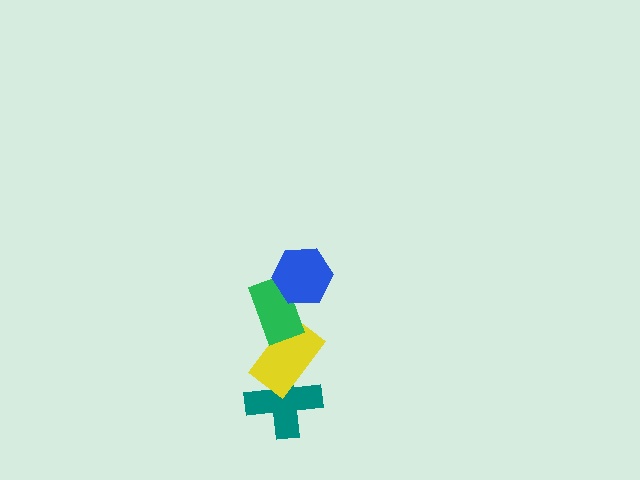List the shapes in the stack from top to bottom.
From top to bottom: the blue hexagon, the green rectangle, the yellow rectangle, the teal cross.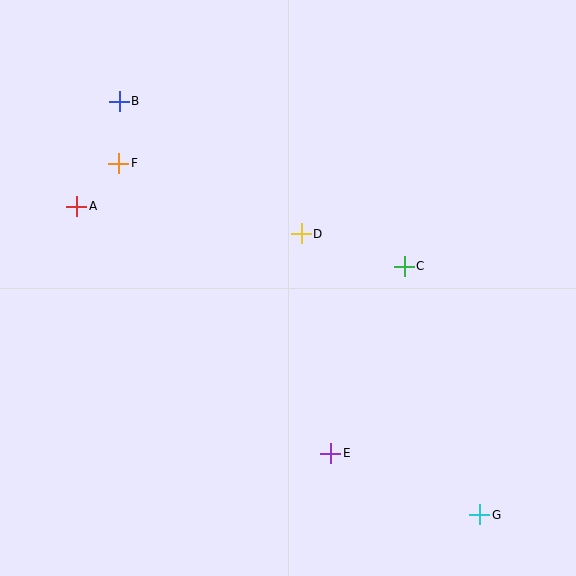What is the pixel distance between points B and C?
The distance between B and C is 329 pixels.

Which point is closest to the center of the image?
Point D at (301, 234) is closest to the center.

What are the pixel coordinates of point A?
Point A is at (77, 206).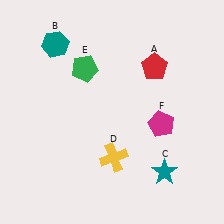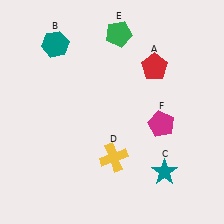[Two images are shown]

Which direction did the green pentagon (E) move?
The green pentagon (E) moved up.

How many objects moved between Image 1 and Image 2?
1 object moved between the two images.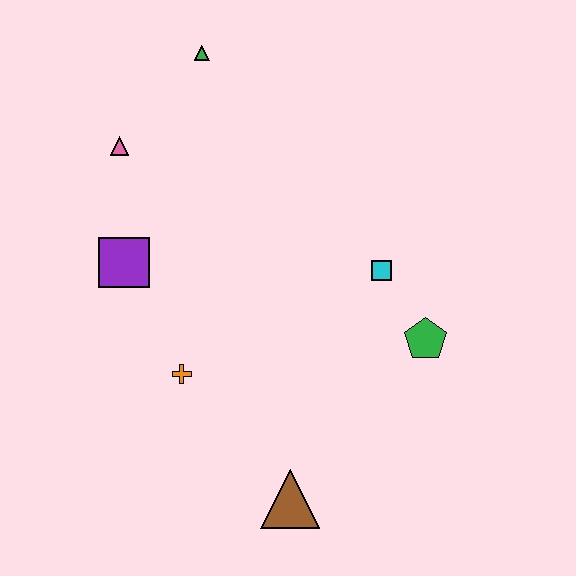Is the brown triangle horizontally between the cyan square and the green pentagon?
No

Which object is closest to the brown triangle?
The orange cross is closest to the brown triangle.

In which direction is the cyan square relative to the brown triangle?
The cyan square is above the brown triangle.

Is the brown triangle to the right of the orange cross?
Yes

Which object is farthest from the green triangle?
The brown triangle is farthest from the green triangle.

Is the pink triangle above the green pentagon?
Yes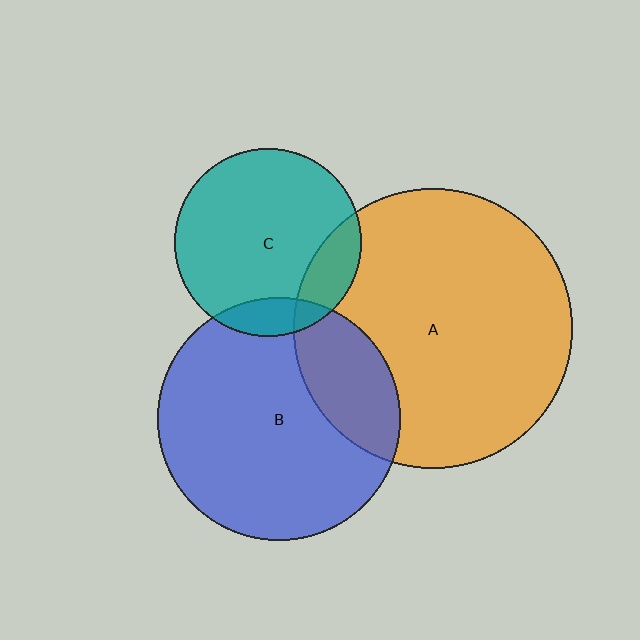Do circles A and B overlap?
Yes.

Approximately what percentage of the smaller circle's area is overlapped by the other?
Approximately 25%.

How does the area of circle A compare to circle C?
Approximately 2.2 times.